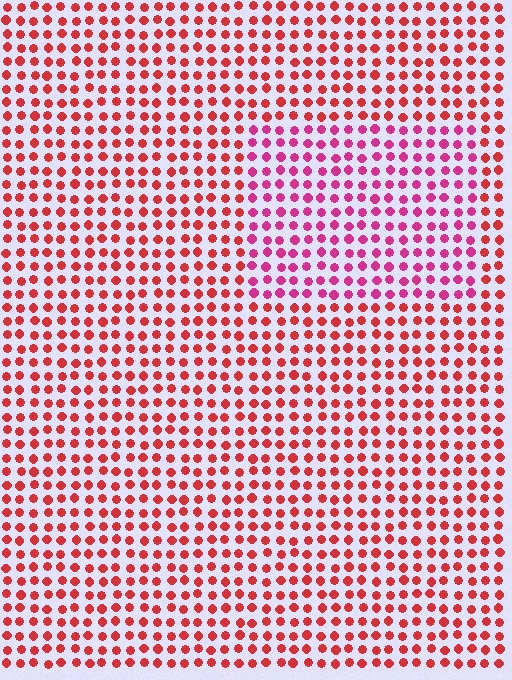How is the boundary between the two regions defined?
The boundary is defined purely by a slight shift in hue (about 33 degrees). Spacing, size, and orientation are identical on both sides.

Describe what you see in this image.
The image is filled with small red elements in a uniform arrangement. A rectangle-shaped region is visible where the elements are tinted to a slightly different hue, forming a subtle color boundary.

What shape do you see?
I see a rectangle.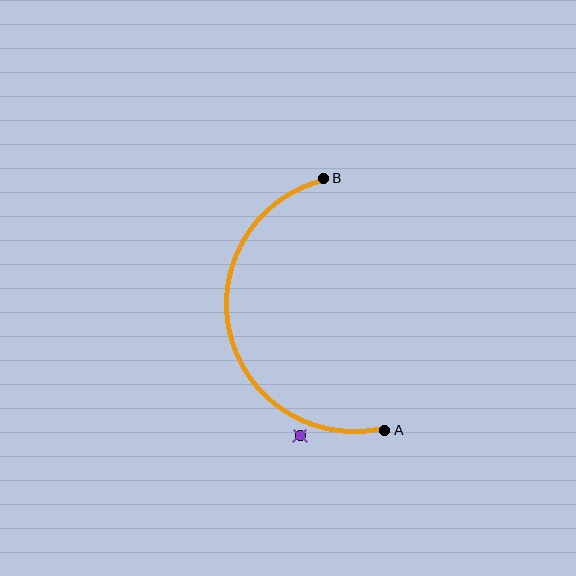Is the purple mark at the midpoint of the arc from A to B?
No — the purple mark does not lie on the arc at all. It sits slightly outside the curve.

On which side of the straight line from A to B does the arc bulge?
The arc bulges to the left of the straight line connecting A and B.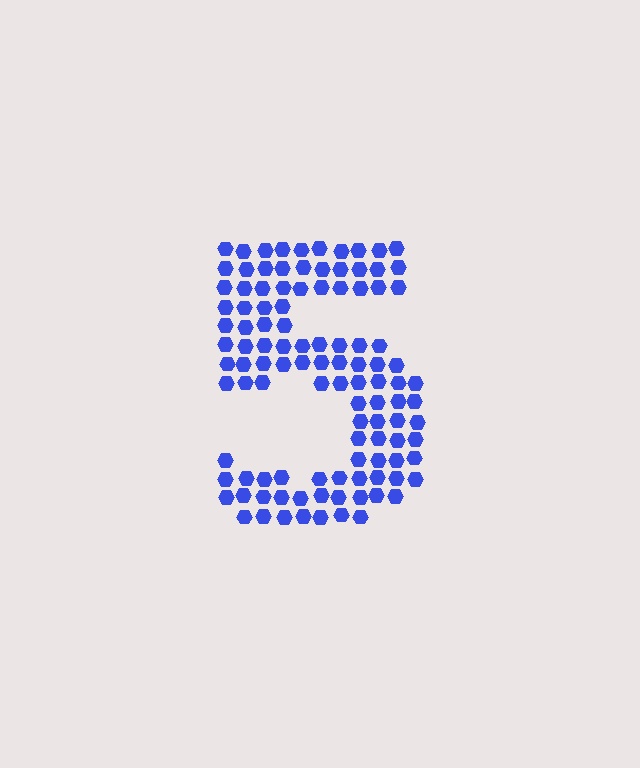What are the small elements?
The small elements are hexagons.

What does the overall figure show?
The overall figure shows the digit 5.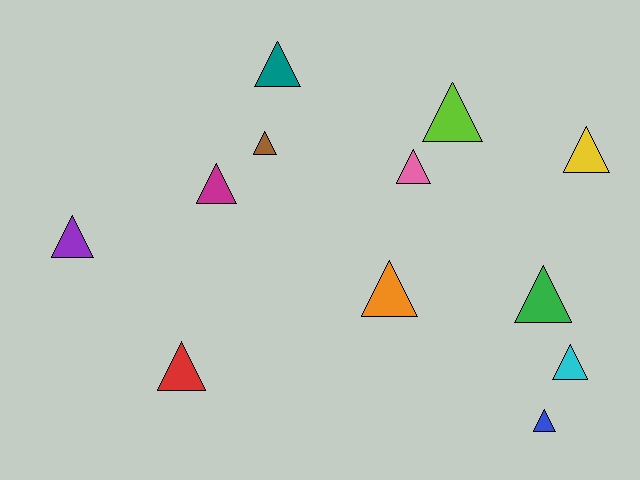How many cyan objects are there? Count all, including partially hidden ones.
There is 1 cyan object.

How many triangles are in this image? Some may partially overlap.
There are 12 triangles.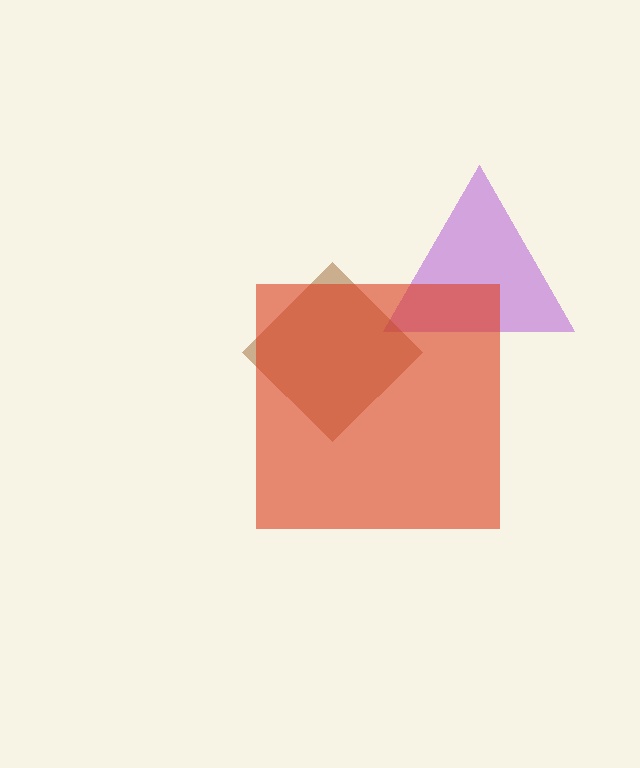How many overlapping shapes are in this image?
There are 3 overlapping shapes in the image.